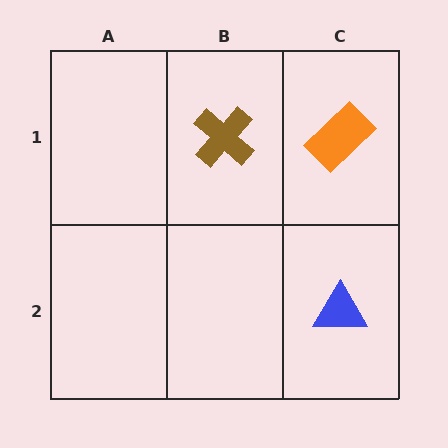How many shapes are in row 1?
2 shapes.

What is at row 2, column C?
A blue triangle.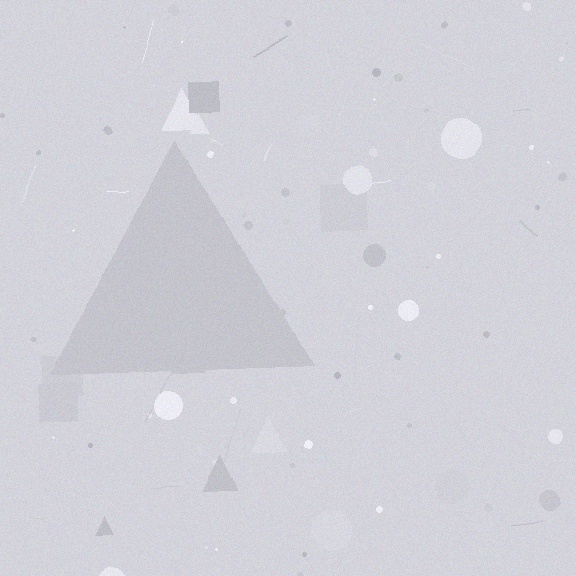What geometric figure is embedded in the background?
A triangle is embedded in the background.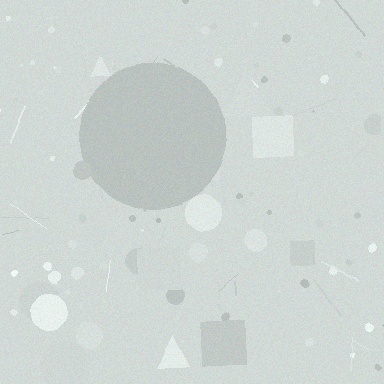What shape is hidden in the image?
A circle is hidden in the image.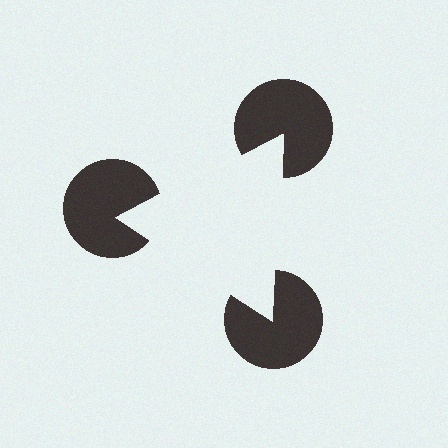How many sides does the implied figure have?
3 sides.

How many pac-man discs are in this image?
There are 3 — one at each vertex of the illusory triangle.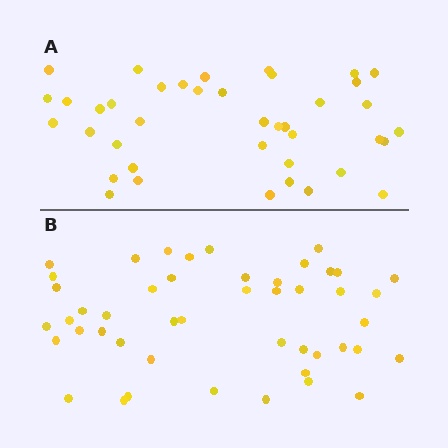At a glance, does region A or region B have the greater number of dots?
Region B (the bottom region) has more dots.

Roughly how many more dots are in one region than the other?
Region B has roughly 8 or so more dots than region A.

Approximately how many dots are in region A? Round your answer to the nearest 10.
About 40 dots.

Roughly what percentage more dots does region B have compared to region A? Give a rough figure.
About 20% more.